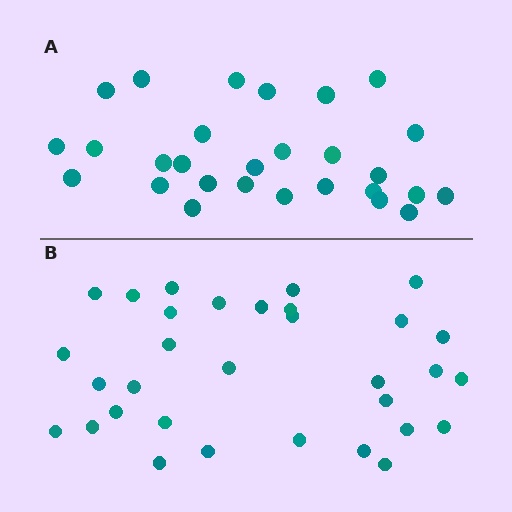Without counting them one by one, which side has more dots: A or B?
Region B (the bottom region) has more dots.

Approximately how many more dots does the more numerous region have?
Region B has about 4 more dots than region A.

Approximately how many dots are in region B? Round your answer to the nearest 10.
About 30 dots. (The exact count is 32, which rounds to 30.)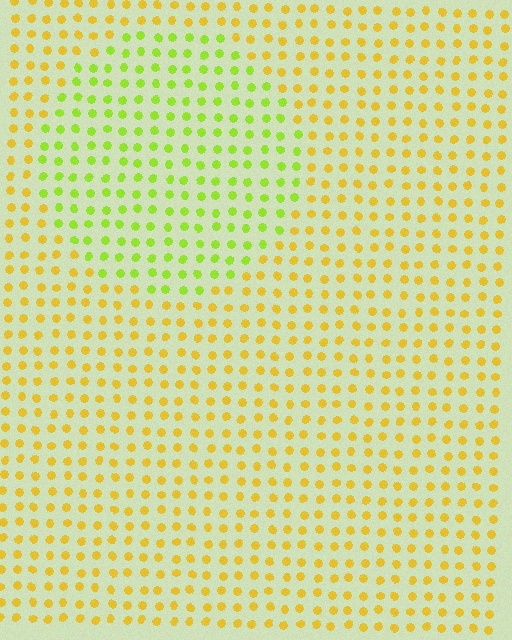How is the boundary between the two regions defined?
The boundary is defined purely by a slight shift in hue (about 39 degrees). Spacing, size, and orientation are identical on both sides.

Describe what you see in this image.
The image is filled with small yellow elements in a uniform arrangement. A circle-shaped region is visible where the elements are tinted to a slightly different hue, forming a subtle color boundary.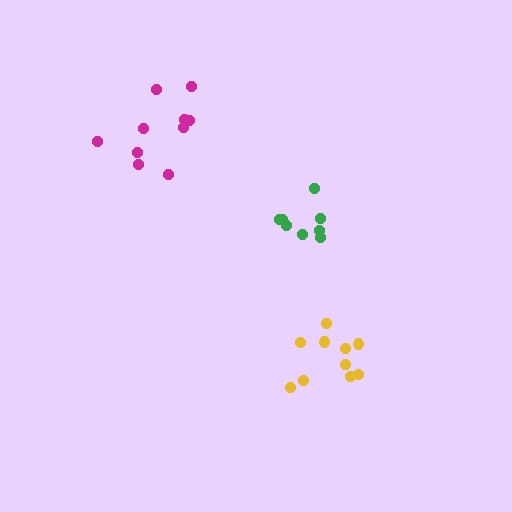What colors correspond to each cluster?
The clusters are colored: green, yellow, magenta.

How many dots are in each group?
Group 1: 8 dots, Group 2: 10 dots, Group 3: 10 dots (28 total).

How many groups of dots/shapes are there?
There are 3 groups.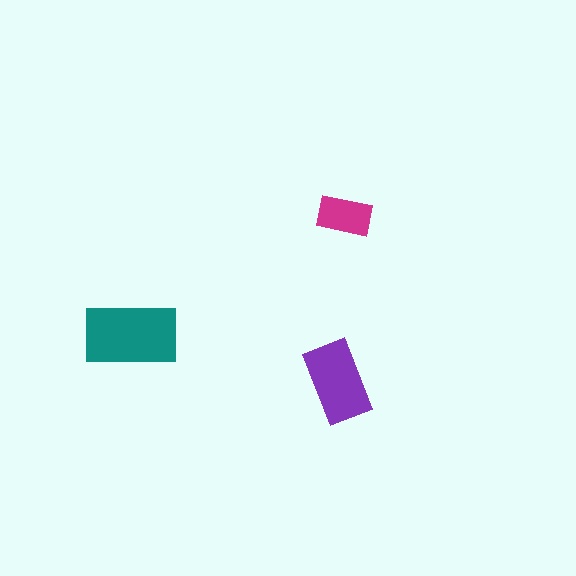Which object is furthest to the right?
The magenta rectangle is rightmost.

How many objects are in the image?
There are 3 objects in the image.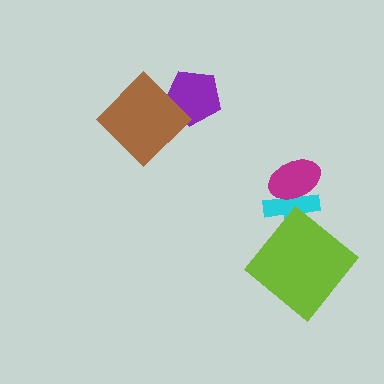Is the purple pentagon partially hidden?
Yes, it is partially covered by another shape.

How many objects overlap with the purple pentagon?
1 object overlaps with the purple pentagon.